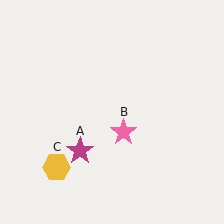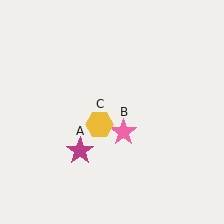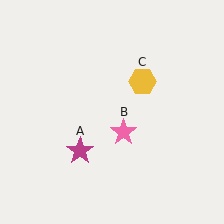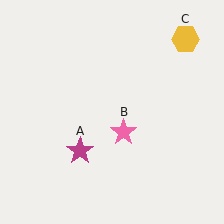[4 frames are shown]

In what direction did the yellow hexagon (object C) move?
The yellow hexagon (object C) moved up and to the right.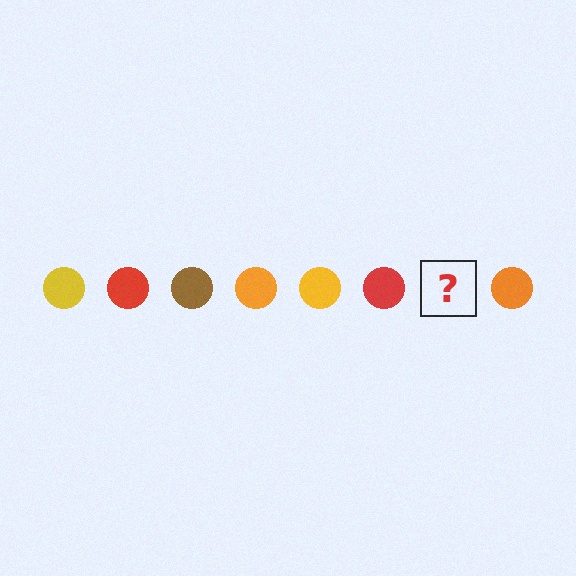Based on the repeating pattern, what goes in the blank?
The blank should be a brown circle.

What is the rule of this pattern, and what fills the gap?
The rule is that the pattern cycles through yellow, red, brown, orange circles. The gap should be filled with a brown circle.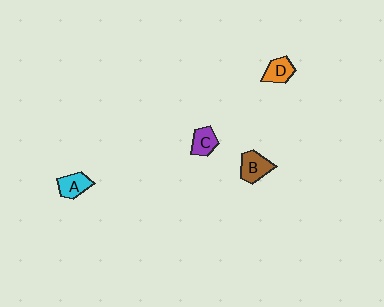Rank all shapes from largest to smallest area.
From largest to smallest: B (brown), A (cyan), D (orange), C (purple).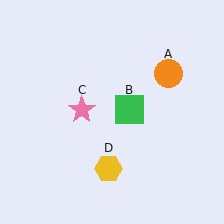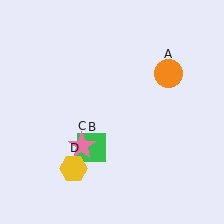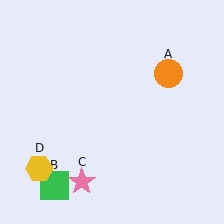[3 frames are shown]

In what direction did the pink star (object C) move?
The pink star (object C) moved down.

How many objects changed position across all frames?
3 objects changed position: green square (object B), pink star (object C), yellow hexagon (object D).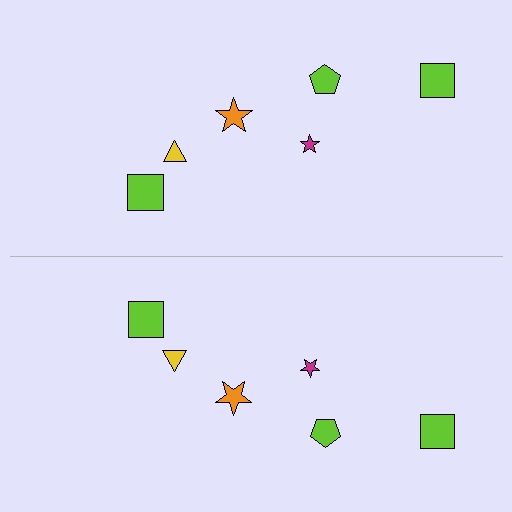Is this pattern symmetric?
Yes, this pattern has bilateral (reflection) symmetry.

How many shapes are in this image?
There are 12 shapes in this image.